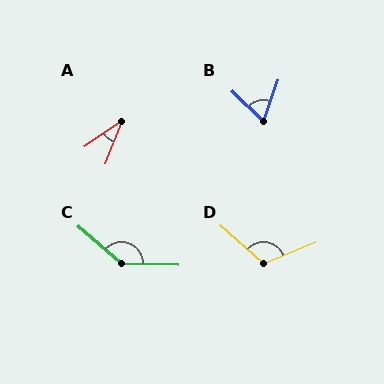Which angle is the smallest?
A, at approximately 34 degrees.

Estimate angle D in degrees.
Approximately 116 degrees.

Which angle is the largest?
C, at approximately 141 degrees.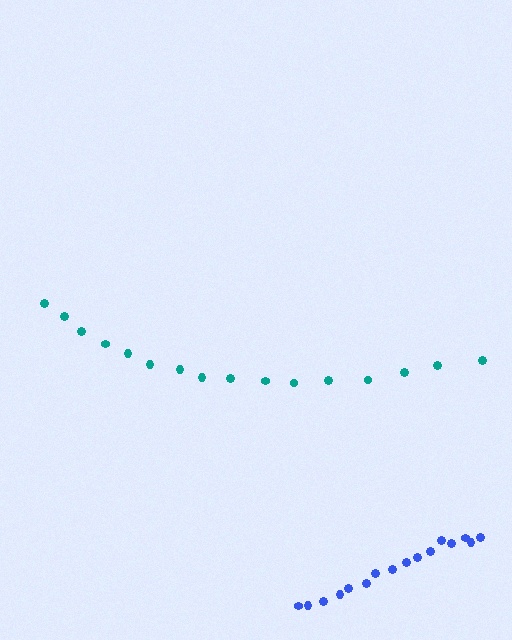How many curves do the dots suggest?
There are 2 distinct paths.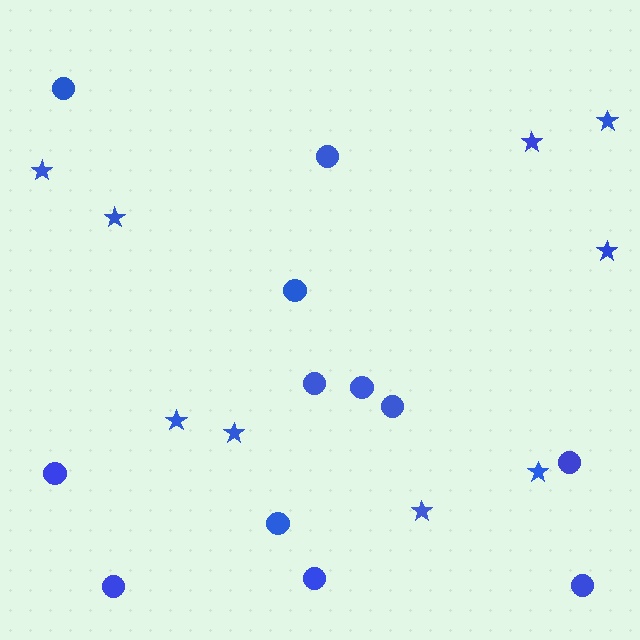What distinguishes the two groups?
There are 2 groups: one group of circles (12) and one group of stars (9).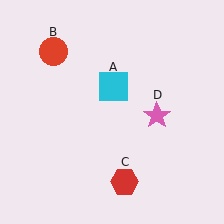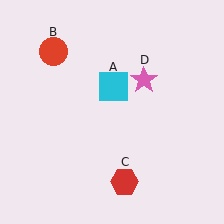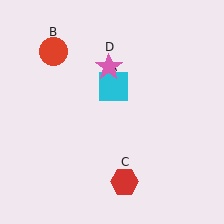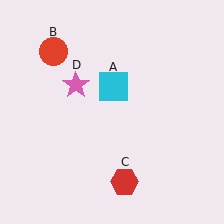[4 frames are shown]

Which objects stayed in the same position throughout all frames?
Cyan square (object A) and red circle (object B) and red hexagon (object C) remained stationary.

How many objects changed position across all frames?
1 object changed position: pink star (object D).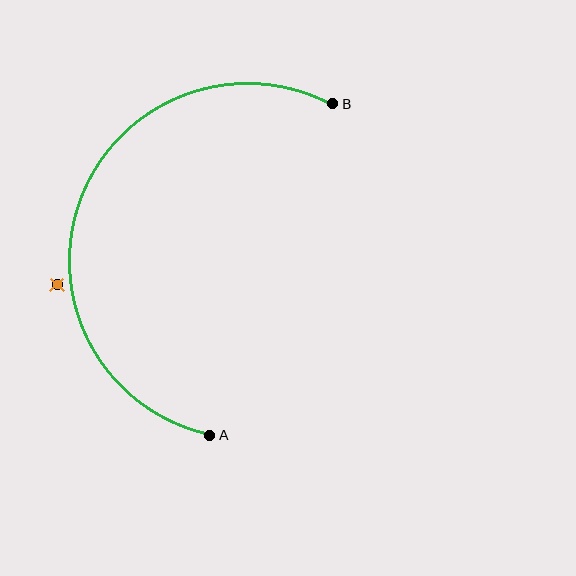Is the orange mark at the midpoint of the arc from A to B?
No — the orange mark does not lie on the arc at all. It sits slightly outside the curve.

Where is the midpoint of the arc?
The arc midpoint is the point on the curve farthest from the straight line joining A and B. It sits to the left of that line.